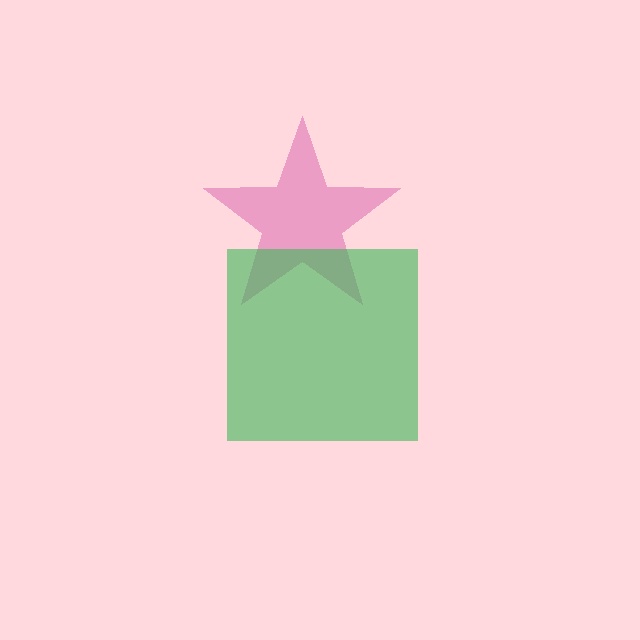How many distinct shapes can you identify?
There are 2 distinct shapes: a pink star, a green square.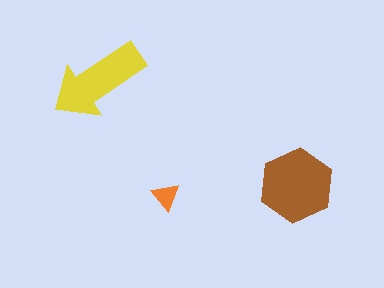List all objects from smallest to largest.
The orange triangle, the yellow arrow, the brown hexagon.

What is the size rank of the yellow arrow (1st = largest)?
2nd.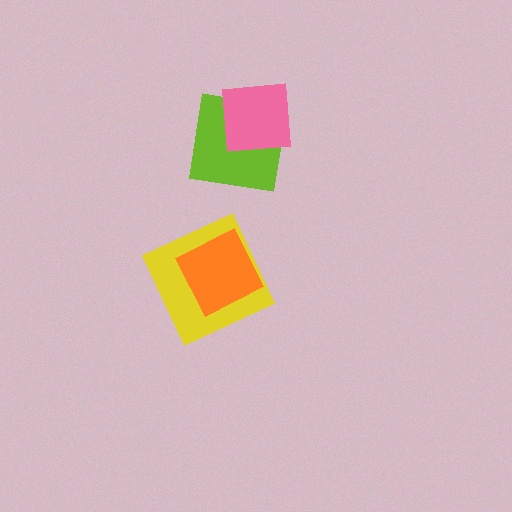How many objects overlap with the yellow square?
1 object overlaps with the yellow square.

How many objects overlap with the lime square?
1 object overlaps with the lime square.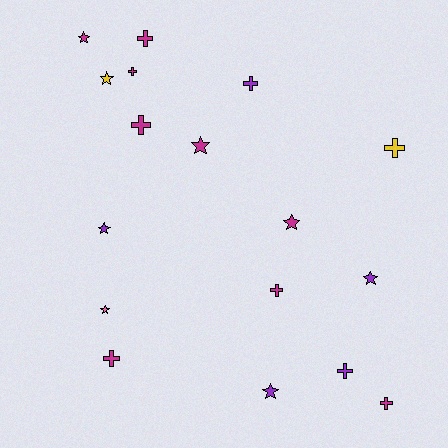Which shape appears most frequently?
Cross, with 9 objects.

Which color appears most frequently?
Magenta, with 9 objects.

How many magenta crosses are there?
There are 6 magenta crosses.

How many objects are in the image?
There are 17 objects.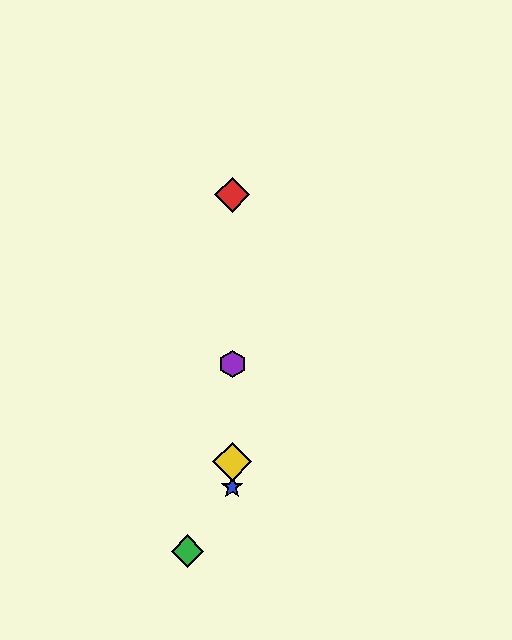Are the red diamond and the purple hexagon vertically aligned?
Yes, both are at x≈232.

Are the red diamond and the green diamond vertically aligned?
No, the red diamond is at x≈232 and the green diamond is at x≈188.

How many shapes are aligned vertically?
4 shapes (the red diamond, the blue star, the yellow diamond, the purple hexagon) are aligned vertically.